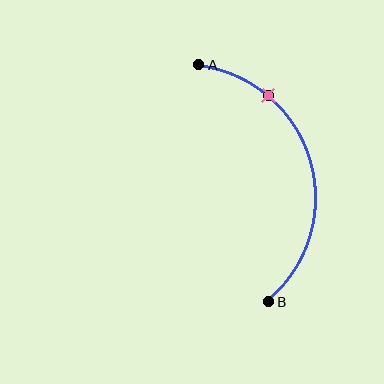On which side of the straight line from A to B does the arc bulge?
The arc bulges to the right of the straight line connecting A and B.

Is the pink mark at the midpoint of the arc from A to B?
No. The pink mark lies on the arc but is closer to endpoint A. The arc midpoint would be at the point on the curve equidistant along the arc from both A and B.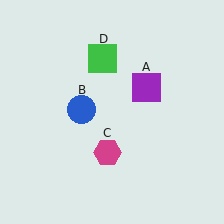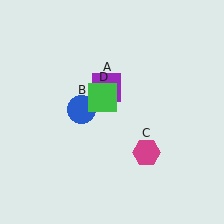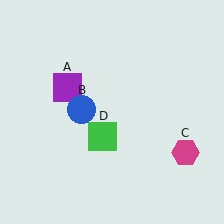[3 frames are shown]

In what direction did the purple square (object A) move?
The purple square (object A) moved left.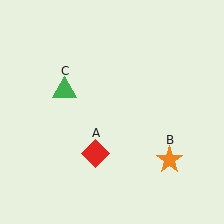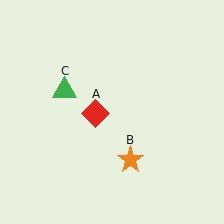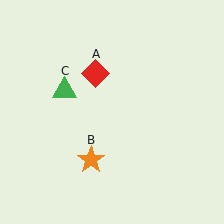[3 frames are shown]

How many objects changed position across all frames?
2 objects changed position: red diamond (object A), orange star (object B).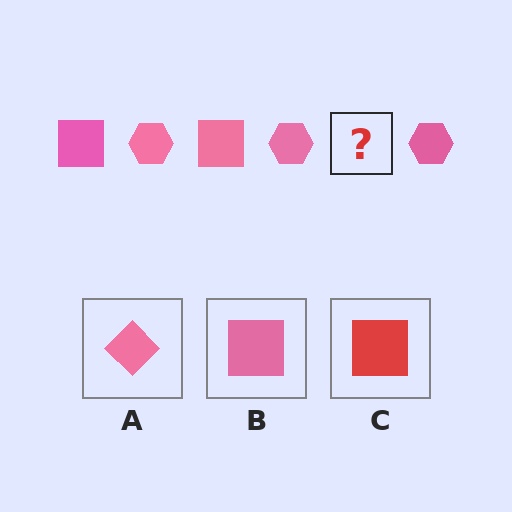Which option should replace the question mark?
Option B.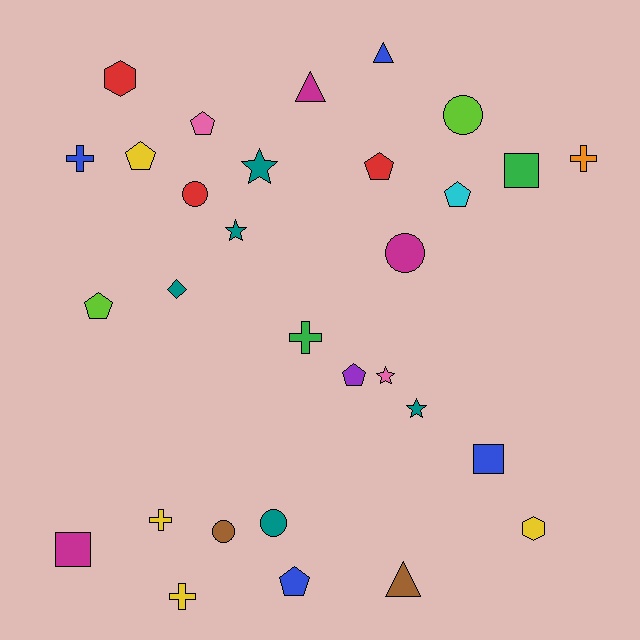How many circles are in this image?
There are 5 circles.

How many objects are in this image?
There are 30 objects.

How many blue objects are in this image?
There are 4 blue objects.